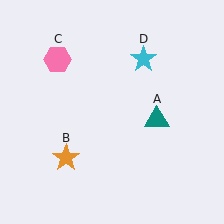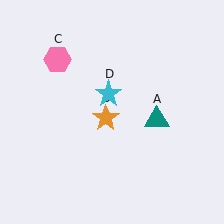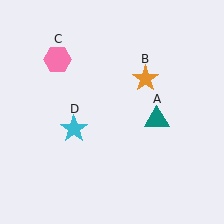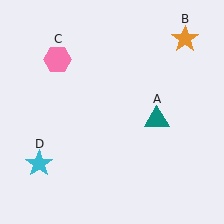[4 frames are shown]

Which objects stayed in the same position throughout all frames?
Teal triangle (object A) and pink hexagon (object C) remained stationary.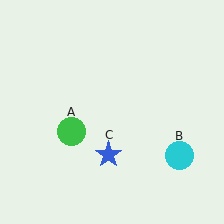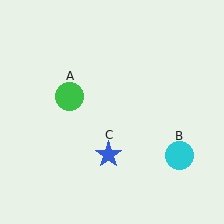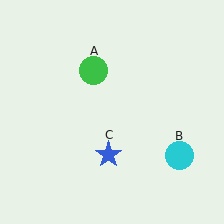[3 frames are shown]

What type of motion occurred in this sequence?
The green circle (object A) rotated clockwise around the center of the scene.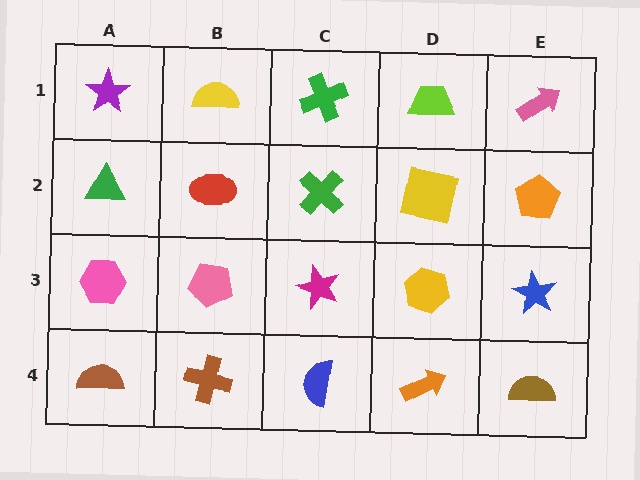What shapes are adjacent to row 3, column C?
A green cross (row 2, column C), a blue semicircle (row 4, column C), a pink pentagon (row 3, column B), a yellow hexagon (row 3, column D).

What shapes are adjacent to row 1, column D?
A yellow square (row 2, column D), a green cross (row 1, column C), a pink arrow (row 1, column E).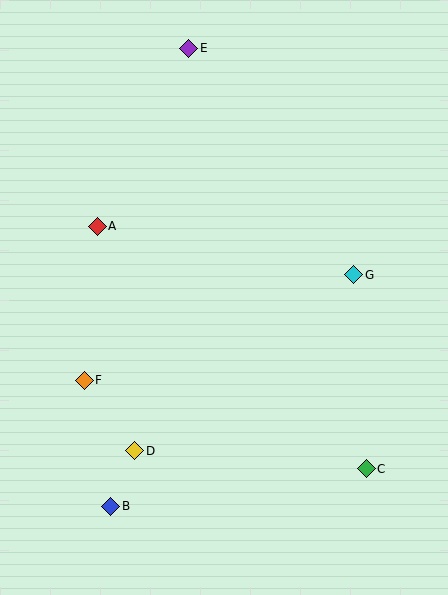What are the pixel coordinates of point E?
Point E is at (189, 48).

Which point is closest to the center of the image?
Point G at (354, 275) is closest to the center.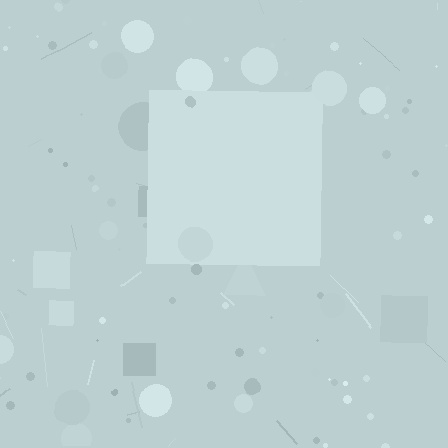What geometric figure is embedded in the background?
A square is embedded in the background.